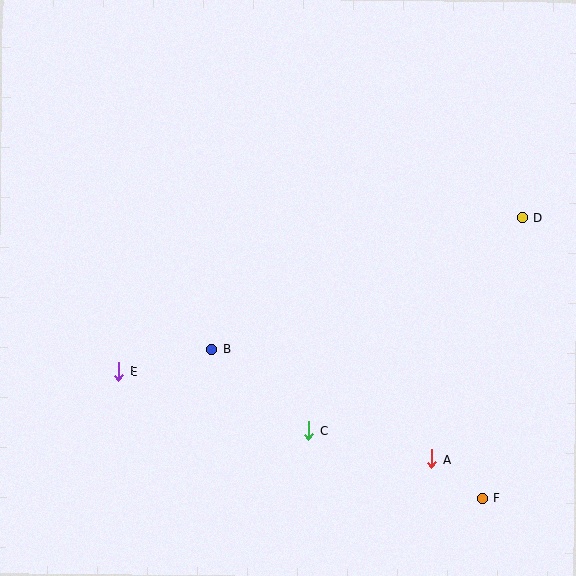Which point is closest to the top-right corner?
Point D is closest to the top-right corner.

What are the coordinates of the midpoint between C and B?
The midpoint between C and B is at (260, 390).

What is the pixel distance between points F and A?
The distance between F and A is 64 pixels.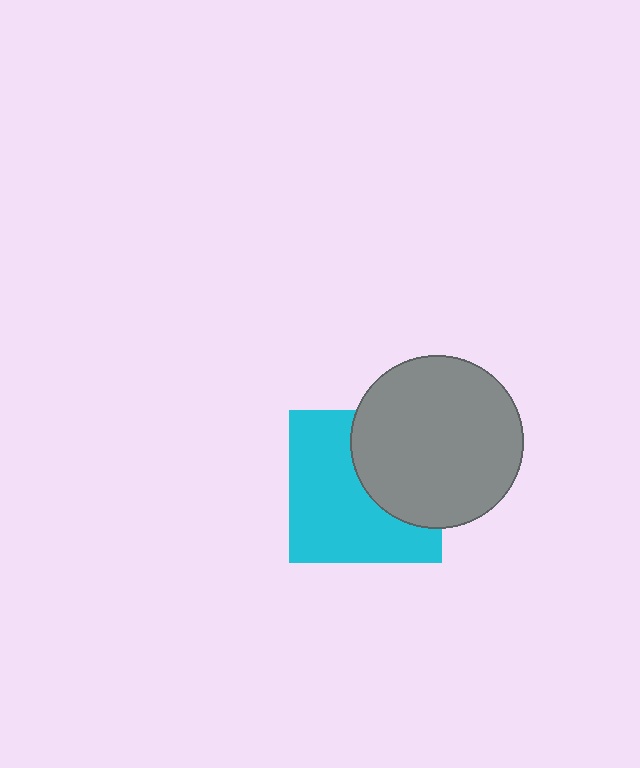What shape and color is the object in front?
The object in front is a gray circle.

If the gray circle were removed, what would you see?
You would see the complete cyan square.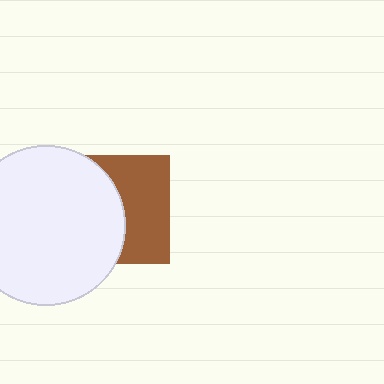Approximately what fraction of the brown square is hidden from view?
Roughly 52% of the brown square is hidden behind the white circle.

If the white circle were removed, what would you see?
You would see the complete brown square.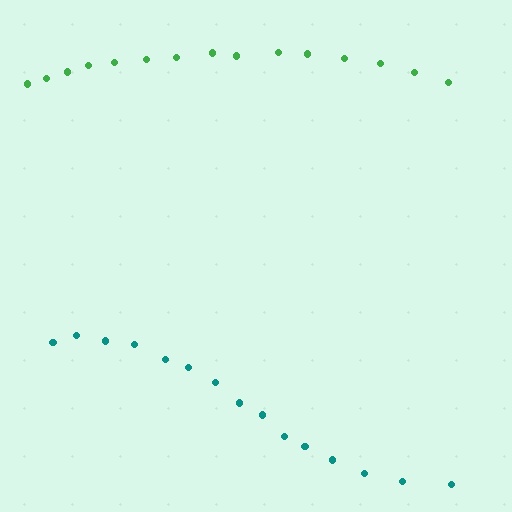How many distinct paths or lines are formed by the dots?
There are 2 distinct paths.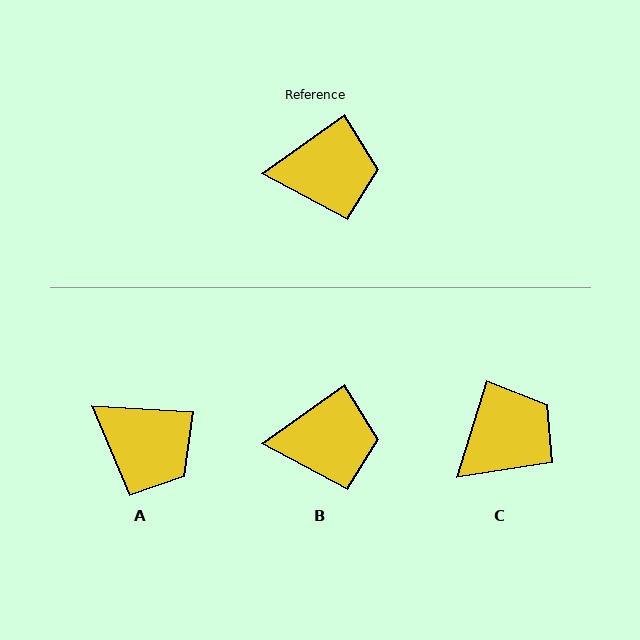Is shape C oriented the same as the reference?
No, it is off by about 37 degrees.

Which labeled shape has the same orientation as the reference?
B.